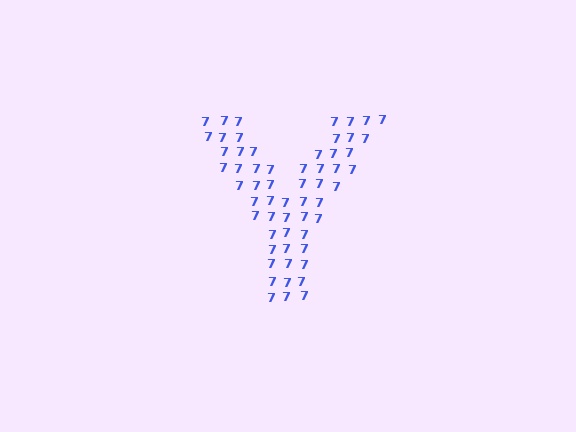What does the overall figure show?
The overall figure shows the letter Y.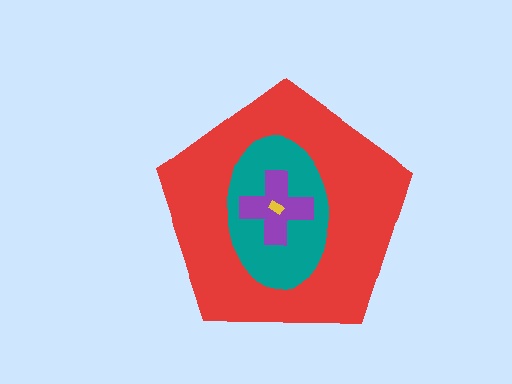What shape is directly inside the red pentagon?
The teal ellipse.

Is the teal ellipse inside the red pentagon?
Yes.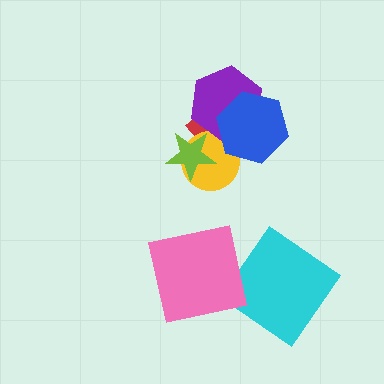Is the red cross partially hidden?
Yes, it is partially covered by another shape.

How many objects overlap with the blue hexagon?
3 objects overlap with the blue hexagon.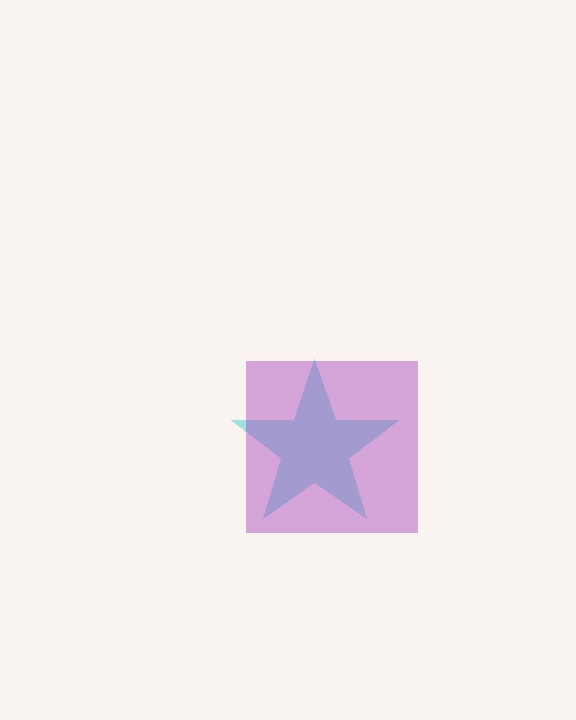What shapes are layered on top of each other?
The layered shapes are: a cyan star, a purple square.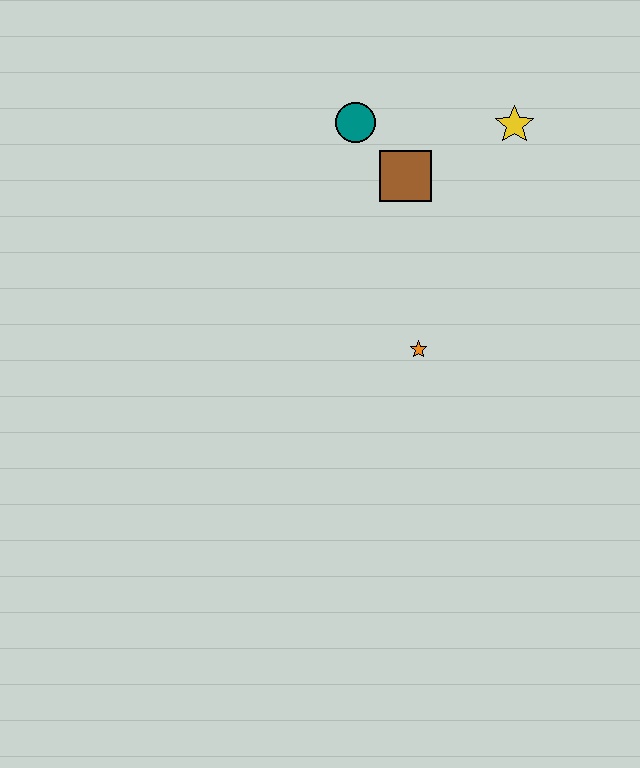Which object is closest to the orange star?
The brown square is closest to the orange star.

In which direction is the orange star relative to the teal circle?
The orange star is below the teal circle.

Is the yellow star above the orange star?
Yes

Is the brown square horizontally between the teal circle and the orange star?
Yes